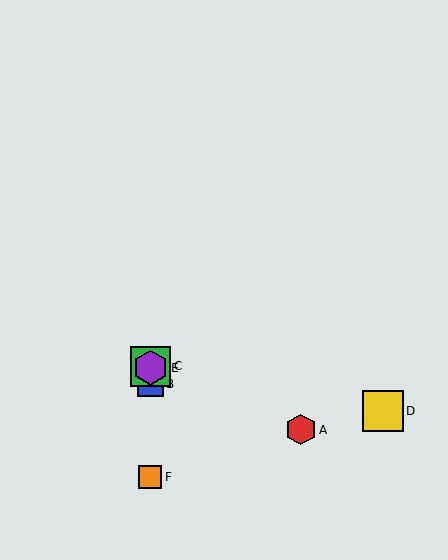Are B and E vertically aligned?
Yes, both are at x≈150.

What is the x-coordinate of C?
Object C is at x≈150.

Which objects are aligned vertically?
Objects B, C, E, F are aligned vertically.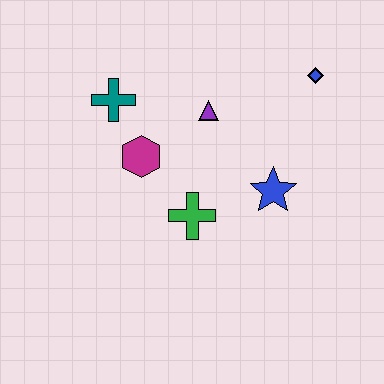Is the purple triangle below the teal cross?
Yes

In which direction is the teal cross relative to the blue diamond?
The teal cross is to the left of the blue diamond.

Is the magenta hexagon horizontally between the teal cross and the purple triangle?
Yes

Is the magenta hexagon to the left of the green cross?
Yes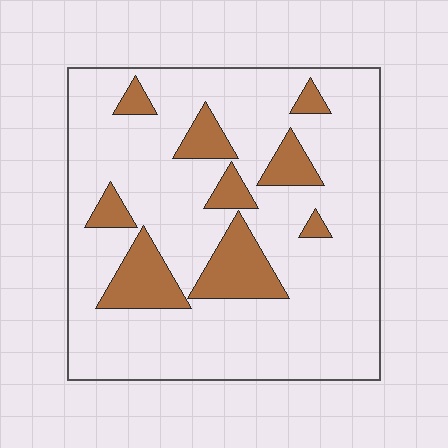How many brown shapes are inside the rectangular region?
9.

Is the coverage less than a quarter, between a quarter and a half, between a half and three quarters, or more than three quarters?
Less than a quarter.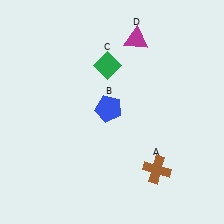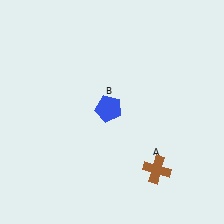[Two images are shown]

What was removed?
The green diamond (C), the magenta triangle (D) were removed in Image 2.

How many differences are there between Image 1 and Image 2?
There are 2 differences between the two images.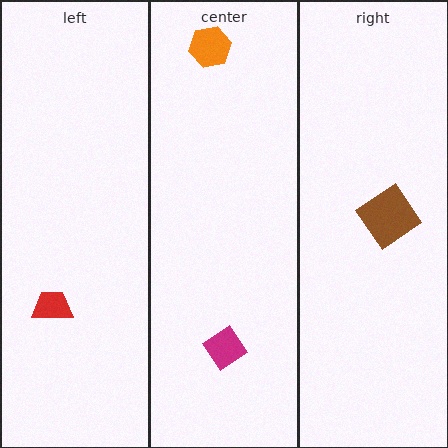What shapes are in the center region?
The orange hexagon, the magenta diamond.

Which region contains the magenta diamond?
The center region.